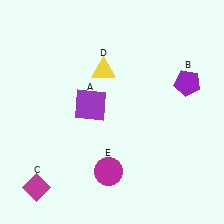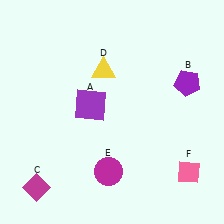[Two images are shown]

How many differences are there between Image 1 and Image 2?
There is 1 difference between the two images.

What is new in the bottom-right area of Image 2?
A pink diamond (F) was added in the bottom-right area of Image 2.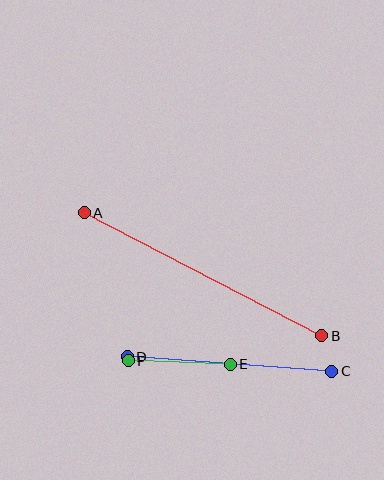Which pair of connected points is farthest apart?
Points A and B are farthest apart.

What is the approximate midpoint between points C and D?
The midpoint is at approximately (229, 364) pixels.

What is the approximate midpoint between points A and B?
The midpoint is at approximately (203, 274) pixels.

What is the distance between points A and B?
The distance is approximately 267 pixels.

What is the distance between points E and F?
The distance is approximately 103 pixels.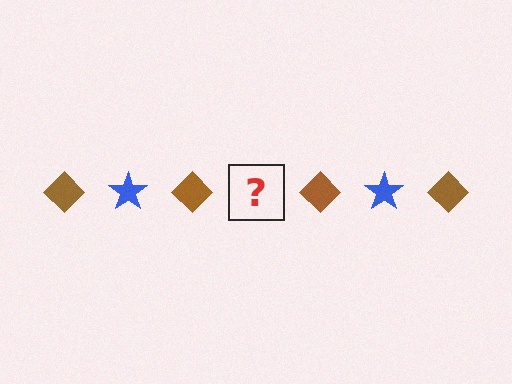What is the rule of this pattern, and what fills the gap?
The rule is that the pattern alternates between brown diamond and blue star. The gap should be filled with a blue star.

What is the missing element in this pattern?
The missing element is a blue star.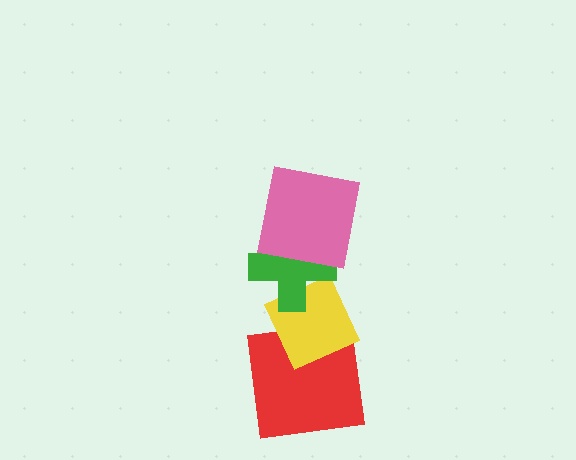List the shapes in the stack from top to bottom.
From top to bottom: the pink square, the green cross, the yellow diamond, the red square.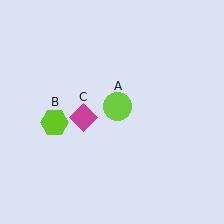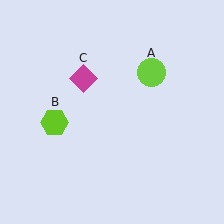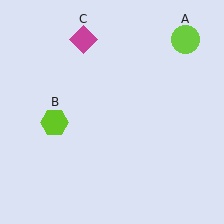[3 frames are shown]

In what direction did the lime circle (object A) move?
The lime circle (object A) moved up and to the right.